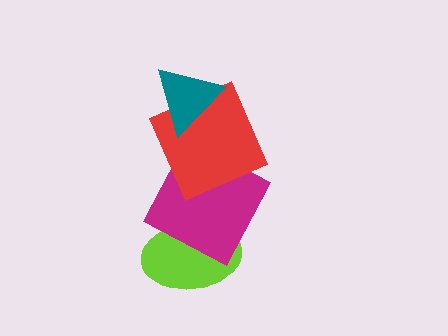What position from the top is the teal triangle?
The teal triangle is 1st from the top.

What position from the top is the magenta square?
The magenta square is 3rd from the top.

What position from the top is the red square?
The red square is 2nd from the top.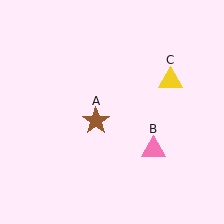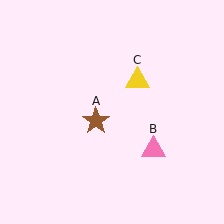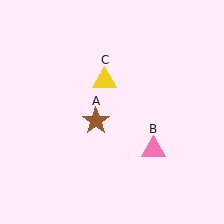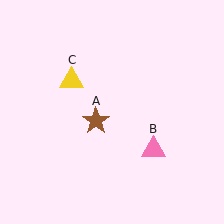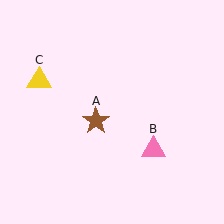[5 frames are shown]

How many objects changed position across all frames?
1 object changed position: yellow triangle (object C).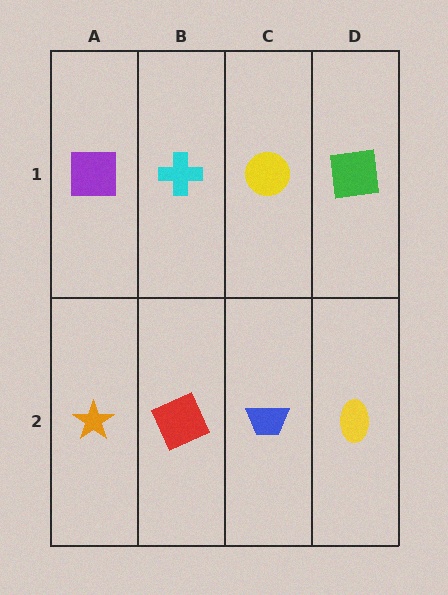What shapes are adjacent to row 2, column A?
A purple square (row 1, column A), a red square (row 2, column B).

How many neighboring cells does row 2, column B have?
3.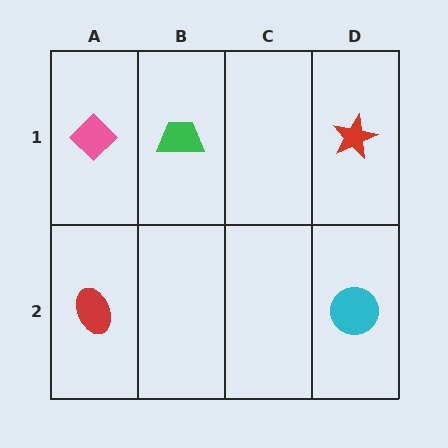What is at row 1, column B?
A green trapezoid.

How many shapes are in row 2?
2 shapes.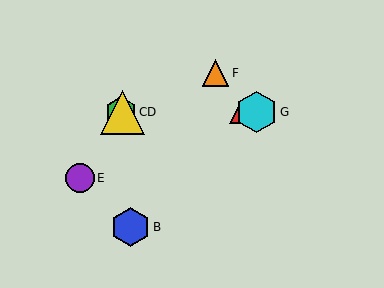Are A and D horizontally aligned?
Yes, both are at y≈112.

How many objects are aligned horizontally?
4 objects (A, C, D, G) are aligned horizontally.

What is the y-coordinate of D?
Object D is at y≈112.